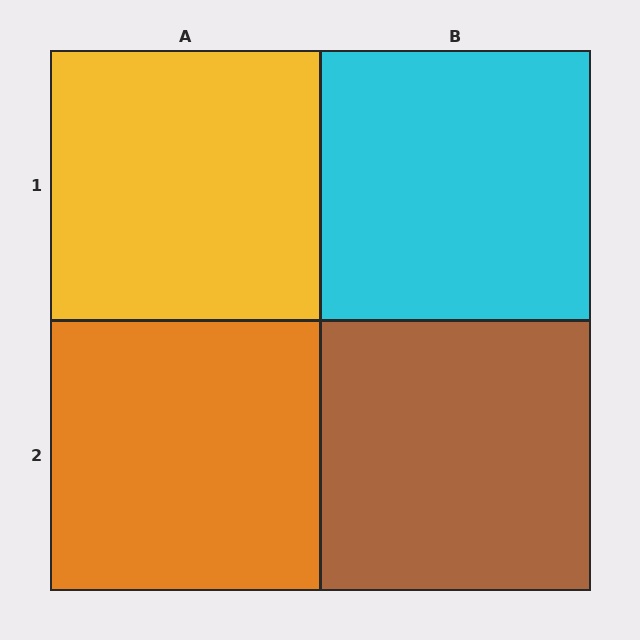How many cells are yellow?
1 cell is yellow.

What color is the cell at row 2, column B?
Brown.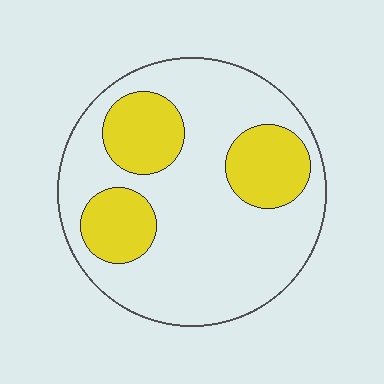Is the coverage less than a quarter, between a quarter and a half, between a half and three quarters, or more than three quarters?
Between a quarter and a half.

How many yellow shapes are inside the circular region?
3.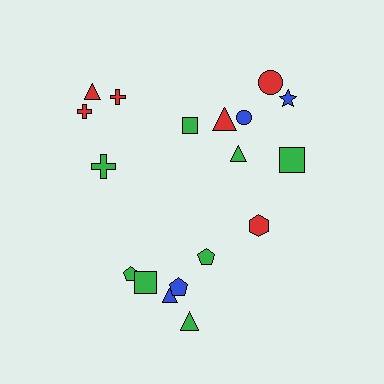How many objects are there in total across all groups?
There are 18 objects.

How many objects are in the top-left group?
There are 4 objects.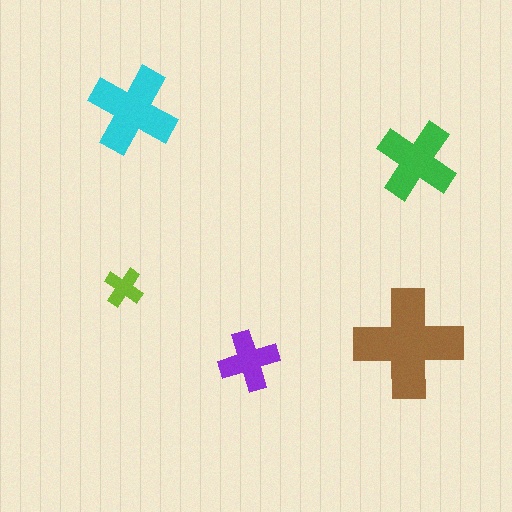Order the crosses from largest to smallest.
the brown one, the cyan one, the green one, the purple one, the lime one.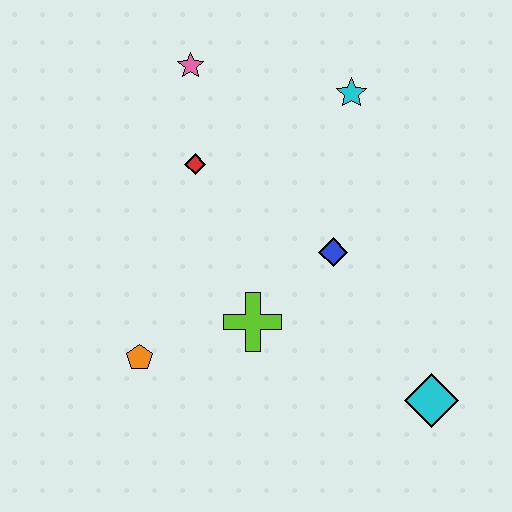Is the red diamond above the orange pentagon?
Yes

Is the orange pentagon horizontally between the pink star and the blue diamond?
No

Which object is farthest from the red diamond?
The cyan diamond is farthest from the red diamond.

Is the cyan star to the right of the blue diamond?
Yes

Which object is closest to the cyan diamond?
The blue diamond is closest to the cyan diamond.